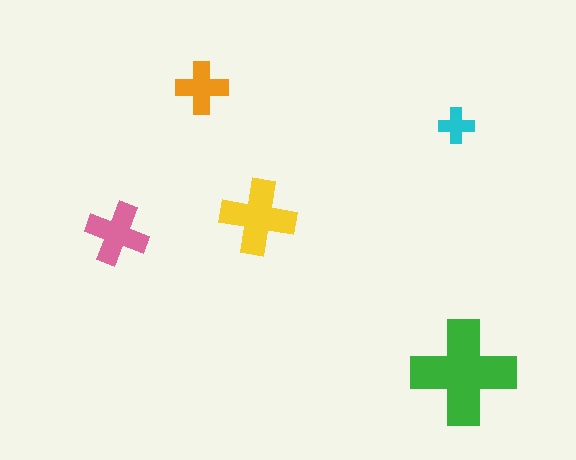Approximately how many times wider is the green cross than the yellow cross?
About 1.5 times wider.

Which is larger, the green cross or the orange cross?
The green one.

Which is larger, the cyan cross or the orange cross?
The orange one.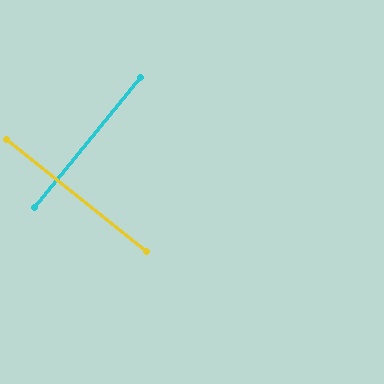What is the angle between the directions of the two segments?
Approximately 90 degrees.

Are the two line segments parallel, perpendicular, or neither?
Perpendicular — they meet at approximately 90°.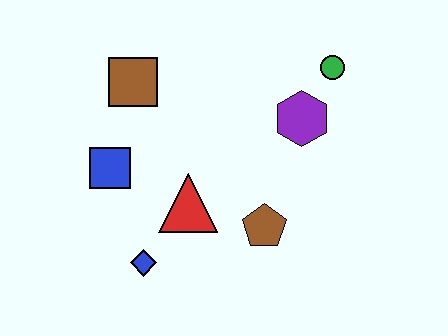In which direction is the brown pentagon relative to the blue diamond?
The brown pentagon is to the right of the blue diamond.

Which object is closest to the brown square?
The blue square is closest to the brown square.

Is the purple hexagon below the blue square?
No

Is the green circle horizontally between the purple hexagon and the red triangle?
No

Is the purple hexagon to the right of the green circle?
No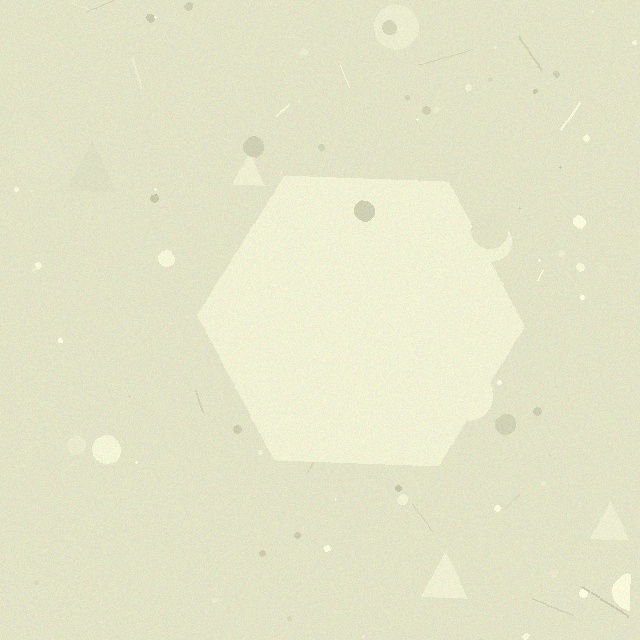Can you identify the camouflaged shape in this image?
The camouflaged shape is a hexagon.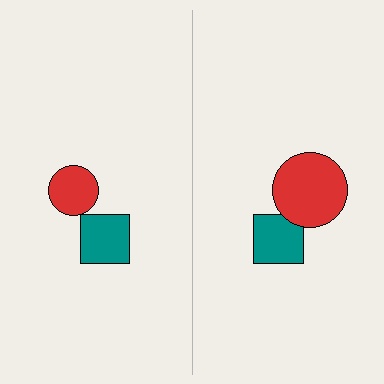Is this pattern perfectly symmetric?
No, the pattern is not perfectly symmetric. The red circle on the right side has a different size than its mirror counterpart.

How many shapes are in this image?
There are 4 shapes in this image.